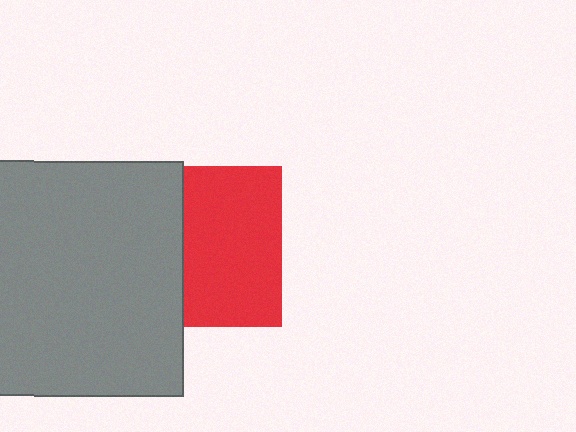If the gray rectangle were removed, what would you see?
You would see the complete red square.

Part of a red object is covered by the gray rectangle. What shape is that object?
It is a square.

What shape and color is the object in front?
The object in front is a gray rectangle.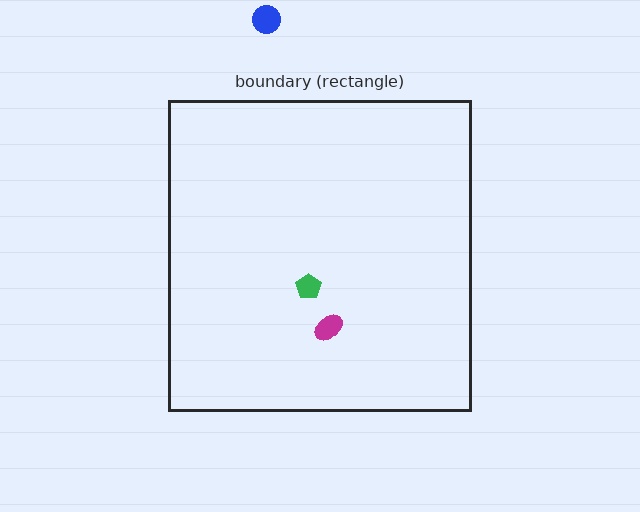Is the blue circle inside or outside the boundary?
Outside.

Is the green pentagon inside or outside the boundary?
Inside.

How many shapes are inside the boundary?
2 inside, 1 outside.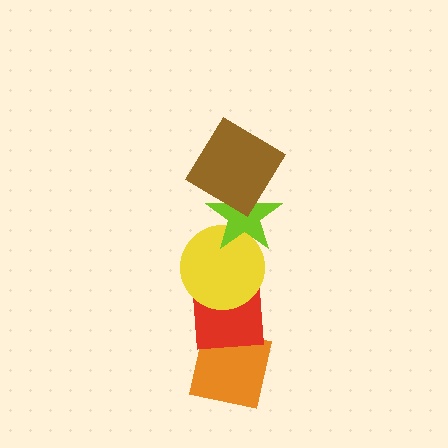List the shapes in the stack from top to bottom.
From top to bottom: the brown diamond, the lime star, the yellow circle, the red square, the orange square.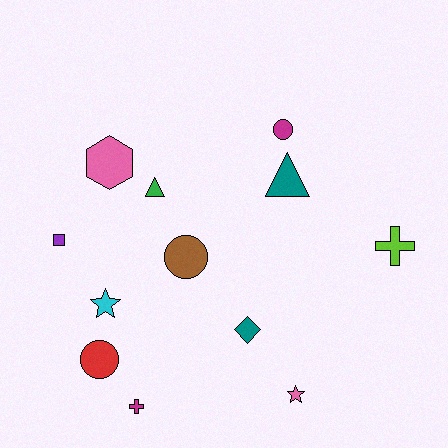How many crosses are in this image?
There are 2 crosses.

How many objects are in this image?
There are 12 objects.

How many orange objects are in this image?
There are no orange objects.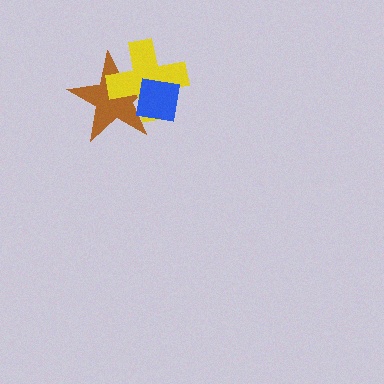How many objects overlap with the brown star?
2 objects overlap with the brown star.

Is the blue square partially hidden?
No, no other shape covers it.